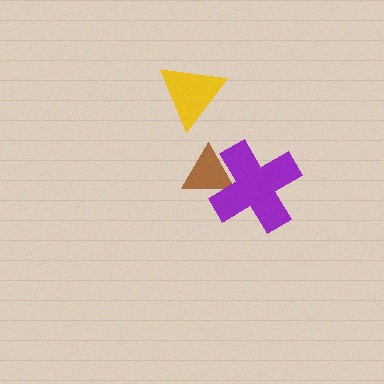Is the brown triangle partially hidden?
Yes, it is partially covered by another shape.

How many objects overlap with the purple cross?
1 object overlaps with the purple cross.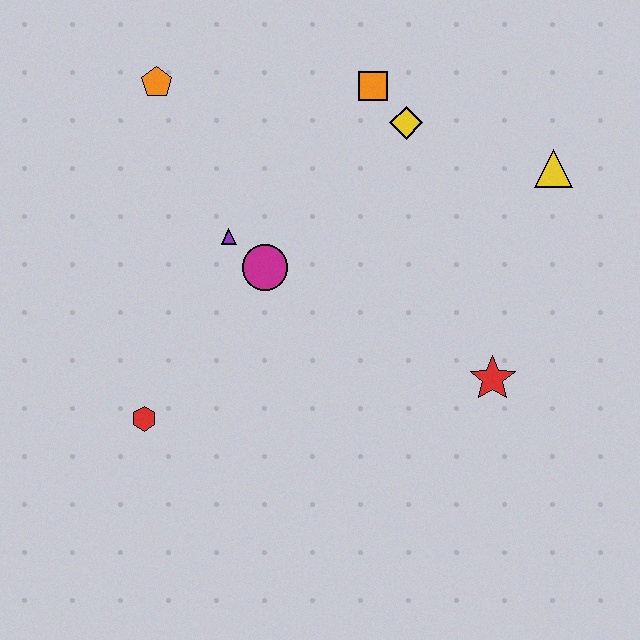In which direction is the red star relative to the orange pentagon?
The red star is to the right of the orange pentagon.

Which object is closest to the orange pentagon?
The purple triangle is closest to the orange pentagon.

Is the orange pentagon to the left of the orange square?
Yes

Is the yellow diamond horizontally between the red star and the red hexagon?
Yes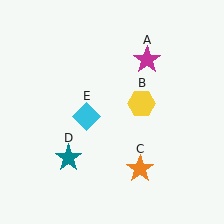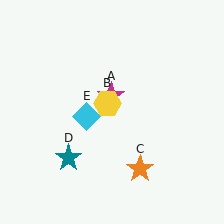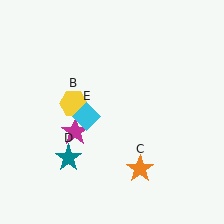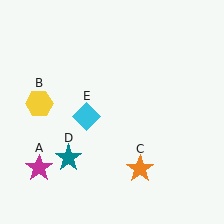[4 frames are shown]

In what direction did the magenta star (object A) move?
The magenta star (object A) moved down and to the left.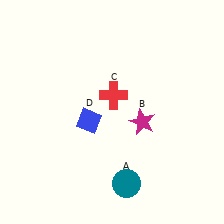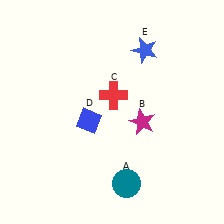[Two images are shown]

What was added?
A blue star (E) was added in Image 2.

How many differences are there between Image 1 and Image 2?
There is 1 difference between the two images.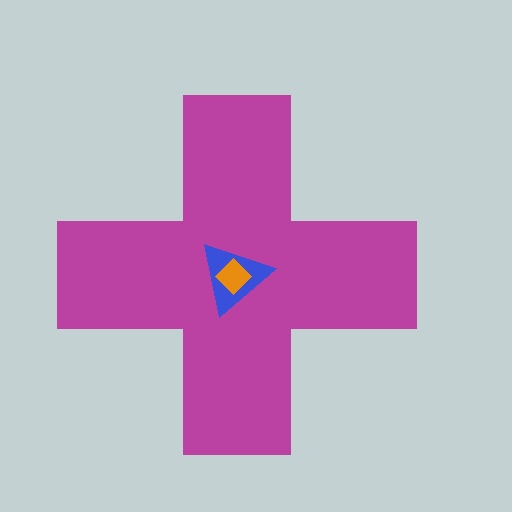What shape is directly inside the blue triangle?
The orange diamond.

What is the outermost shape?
The magenta cross.